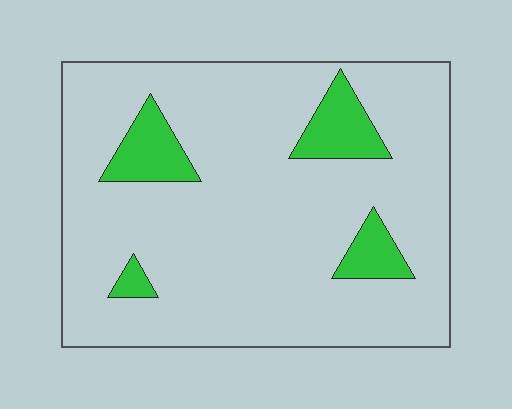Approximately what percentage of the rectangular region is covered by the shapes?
Approximately 10%.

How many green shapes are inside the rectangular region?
4.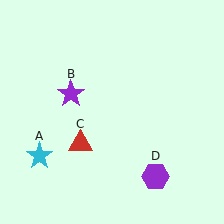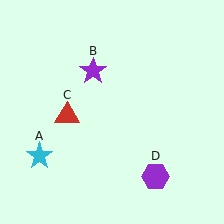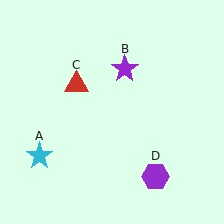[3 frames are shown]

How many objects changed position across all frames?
2 objects changed position: purple star (object B), red triangle (object C).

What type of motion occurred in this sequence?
The purple star (object B), red triangle (object C) rotated clockwise around the center of the scene.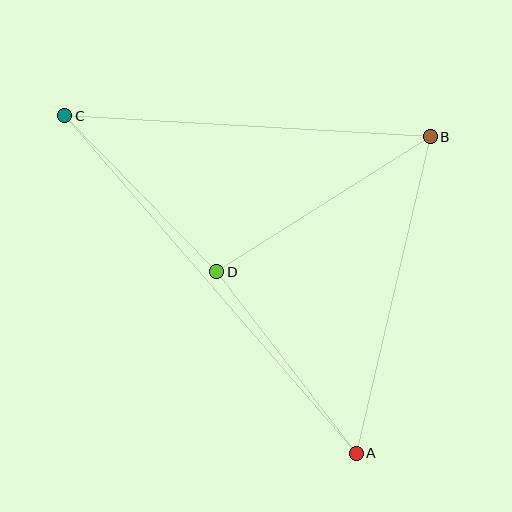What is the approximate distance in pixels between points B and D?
The distance between B and D is approximately 252 pixels.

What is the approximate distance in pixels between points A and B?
The distance between A and B is approximately 325 pixels.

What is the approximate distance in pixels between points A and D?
The distance between A and D is approximately 229 pixels.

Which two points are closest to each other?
Points C and D are closest to each other.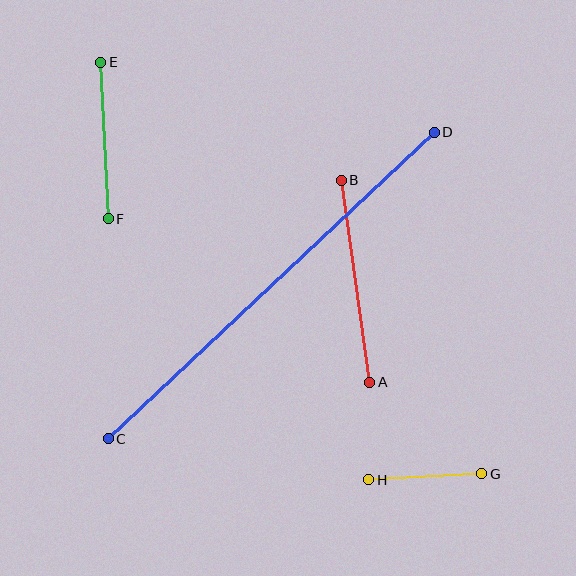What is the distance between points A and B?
The distance is approximately 204 pixels.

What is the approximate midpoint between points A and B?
The midpoint is at approximately (355, 281) pixels.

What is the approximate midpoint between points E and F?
The midpoint is at approximately (105, 140) pixels.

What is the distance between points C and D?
The distance is approximately 447 pixels.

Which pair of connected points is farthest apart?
Points C and D are farthest apart.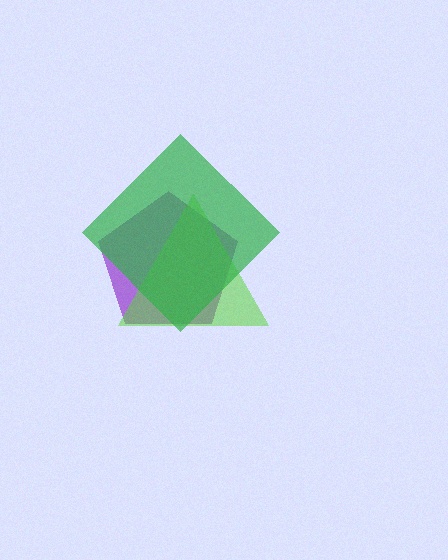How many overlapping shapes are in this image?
There are 3 overlapping shapes in the image.